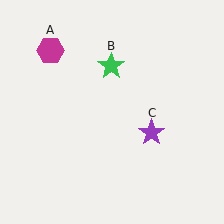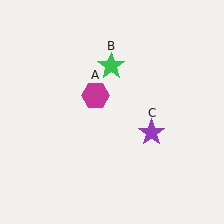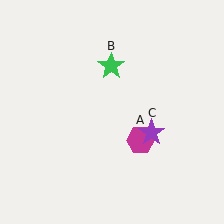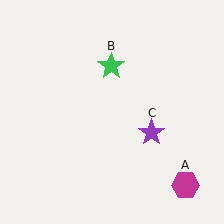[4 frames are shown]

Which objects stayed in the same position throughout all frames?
Green star (object B) and purple star (object C) remained stationary.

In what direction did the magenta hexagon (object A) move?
The magenta hexagon (object A) moved down and to the right.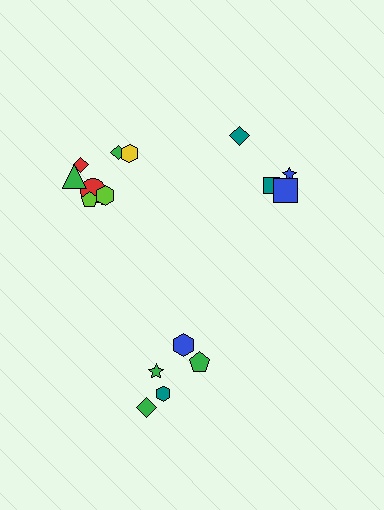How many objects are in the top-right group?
There are 4 objects.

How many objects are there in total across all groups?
There are 17 objects.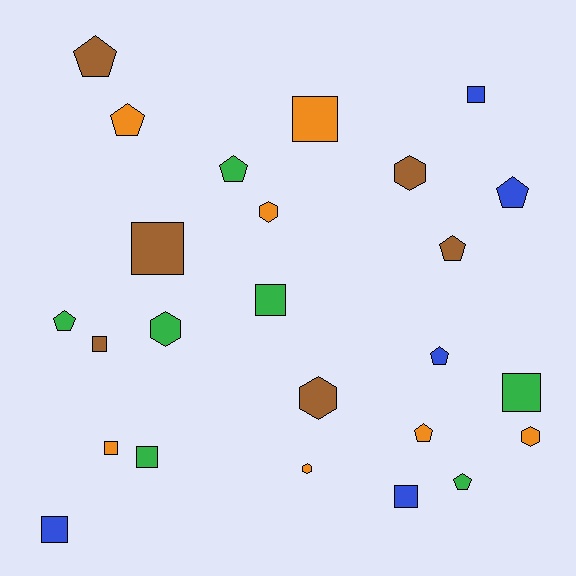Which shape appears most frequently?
Square, with 10 objects.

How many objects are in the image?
There are 25 objects.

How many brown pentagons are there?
There are 2 brown pentagons.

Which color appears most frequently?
Orange, with 7 objects.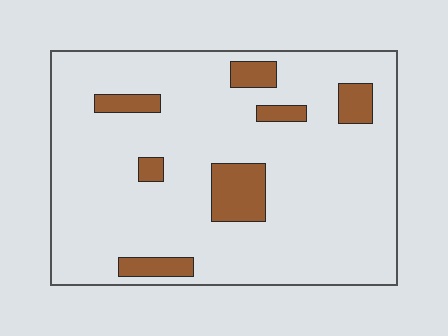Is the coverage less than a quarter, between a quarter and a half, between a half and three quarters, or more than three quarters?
Less than a quarter.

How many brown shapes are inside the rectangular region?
7.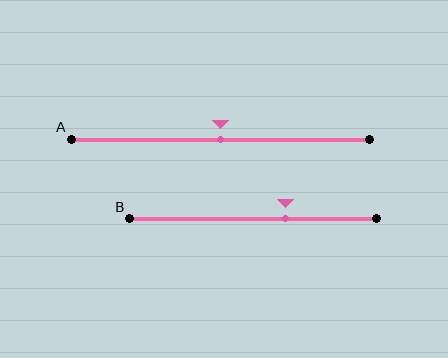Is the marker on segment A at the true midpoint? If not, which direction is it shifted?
Yes, the marker on segment A is at the true midpoint.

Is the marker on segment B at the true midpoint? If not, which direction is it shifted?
No, the marker on segment B is shifted to the right by about 13% of the segment length.